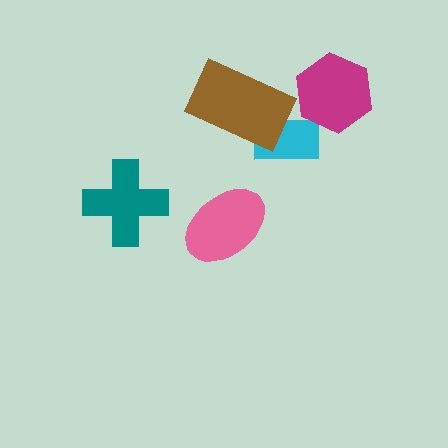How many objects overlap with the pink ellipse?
0 objects overlap with the pink ellipse.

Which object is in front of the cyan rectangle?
The brown rectangle is in front of the cyan rectangle.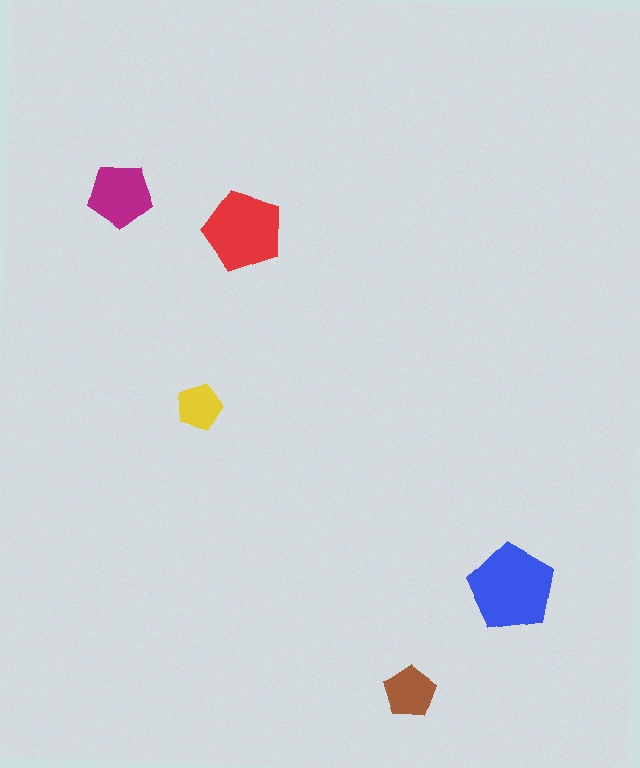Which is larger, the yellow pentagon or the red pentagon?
The red one.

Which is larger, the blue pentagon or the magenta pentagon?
The blue one.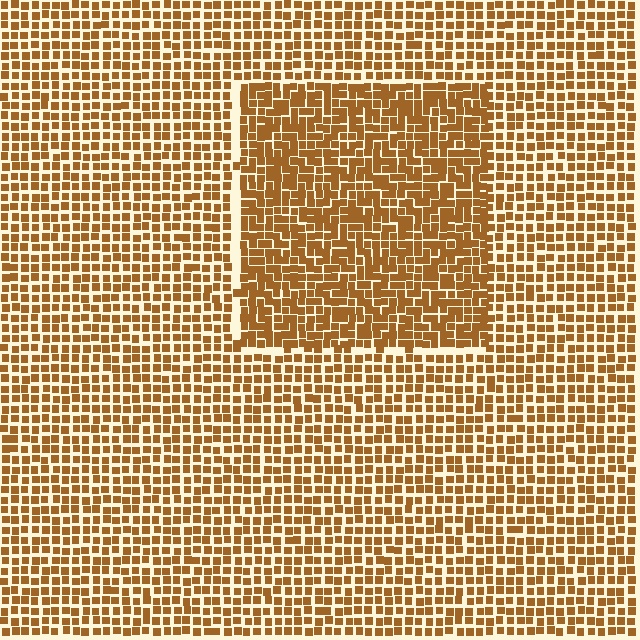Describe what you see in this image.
The image contains small brown elements arranged at two different densities. A rectangle-shaped region is visible where the elements are more densely packed than the surrounding area.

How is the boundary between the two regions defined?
The boundary is defined by a change in element density (approximately 1.5x ratio). All elements are the same color, size, and shape.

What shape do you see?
I see a rectangle.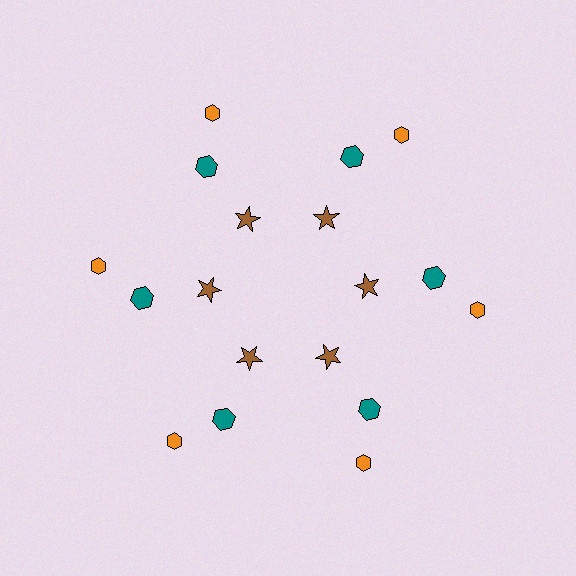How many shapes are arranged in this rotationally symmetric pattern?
There are 18 shapes, arranged in 6 groups of 3.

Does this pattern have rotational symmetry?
Yes, this pattern has 6-fold rotational symmetry. It looks the same after rotating 60 degrees around the center.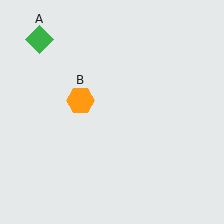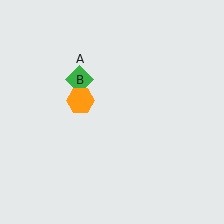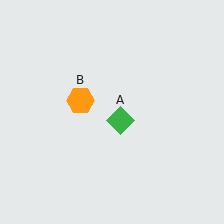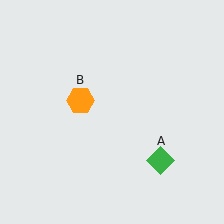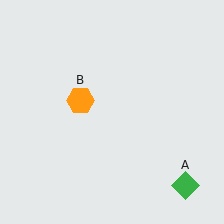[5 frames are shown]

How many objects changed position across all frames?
1 object changed position: green diamond (object A).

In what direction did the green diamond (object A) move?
The green diamond (object A) moved down and to the right.